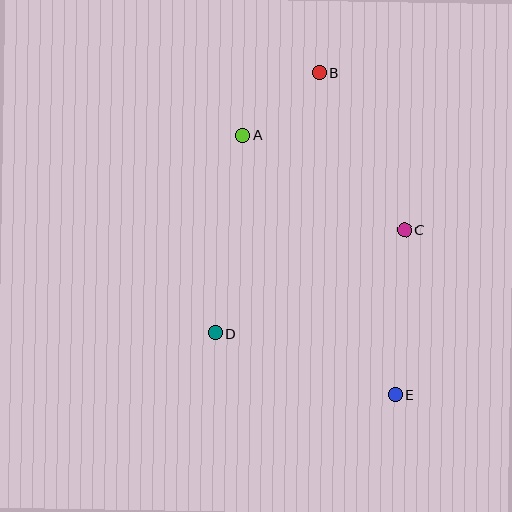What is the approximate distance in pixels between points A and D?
The distance between A and D is approximately 200 pixels.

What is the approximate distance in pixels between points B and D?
The distance between B and D is approximately 280 pixels.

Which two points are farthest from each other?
Points B and E are farthest from each other.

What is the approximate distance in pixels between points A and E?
The distance between A and E is approximately 301 pixels.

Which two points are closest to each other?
Points A and B are closest to each other.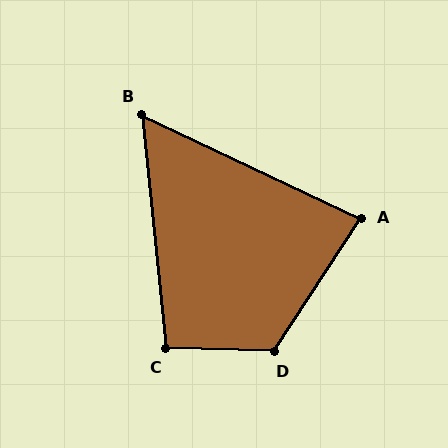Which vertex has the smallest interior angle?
B, at approximately 59 degrees.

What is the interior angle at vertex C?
Approximately 98 degrees (obtuse).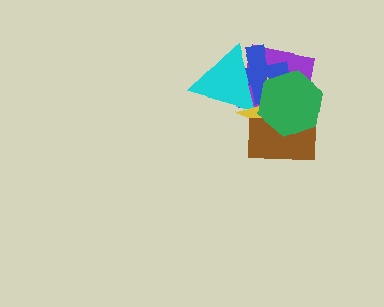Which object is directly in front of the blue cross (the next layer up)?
The cyan triangle is directly in front of the blue cross.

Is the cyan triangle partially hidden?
Yes, it is partially covered by another shape.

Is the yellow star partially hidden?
Yes, it is partially covered by another shape.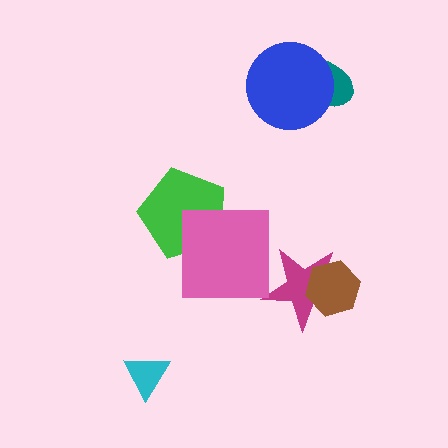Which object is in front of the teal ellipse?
The blue circle is in front of the teal ellipse.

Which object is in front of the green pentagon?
The pink square is in front of the green pentagon.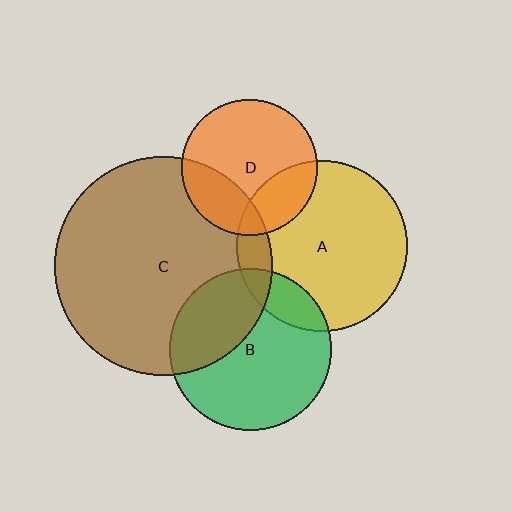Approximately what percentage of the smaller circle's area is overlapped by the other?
Approximately 25%.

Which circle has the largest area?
Circle C (brown).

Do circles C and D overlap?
Yes.